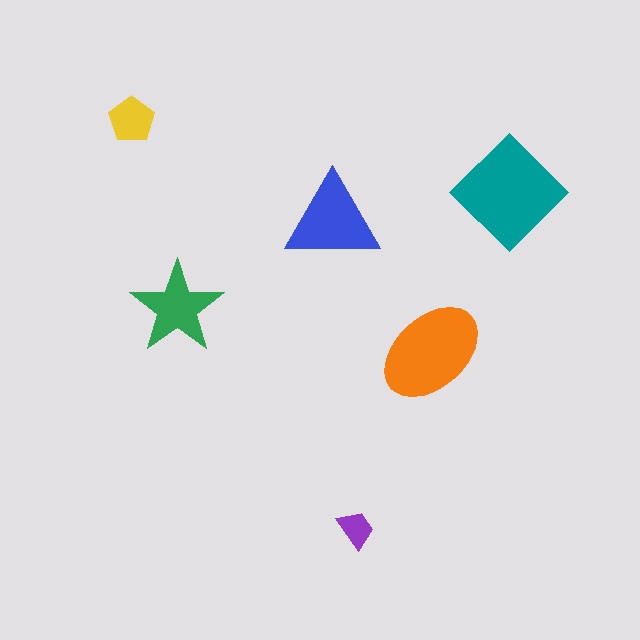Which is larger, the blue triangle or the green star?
The blue triangle.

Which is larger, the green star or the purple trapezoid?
The green star.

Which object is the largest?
The teal diamond.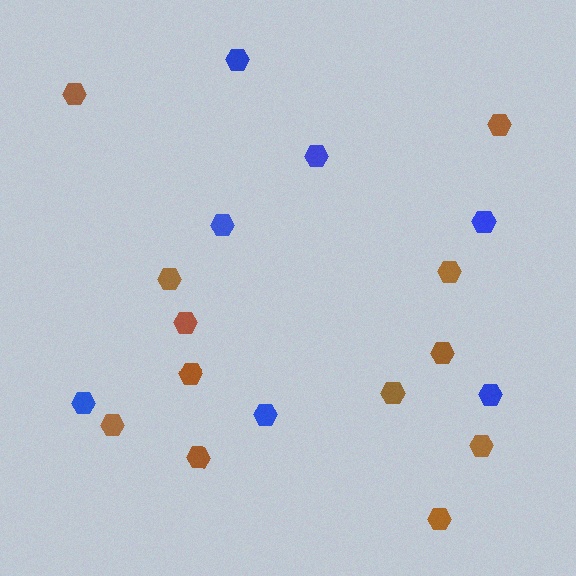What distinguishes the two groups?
There are 2 groups: one group of blue hexagons (7) and one group of brown hexagons (12).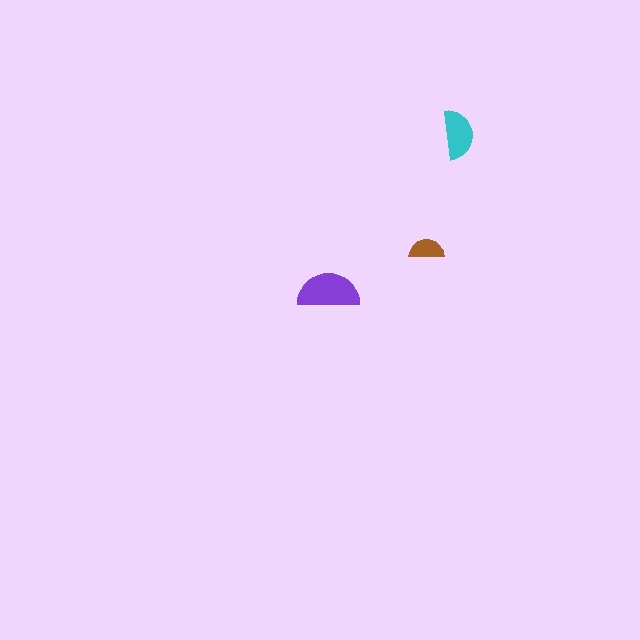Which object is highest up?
The cyan semicircle is topmost.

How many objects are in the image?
There are 3 objects in the image.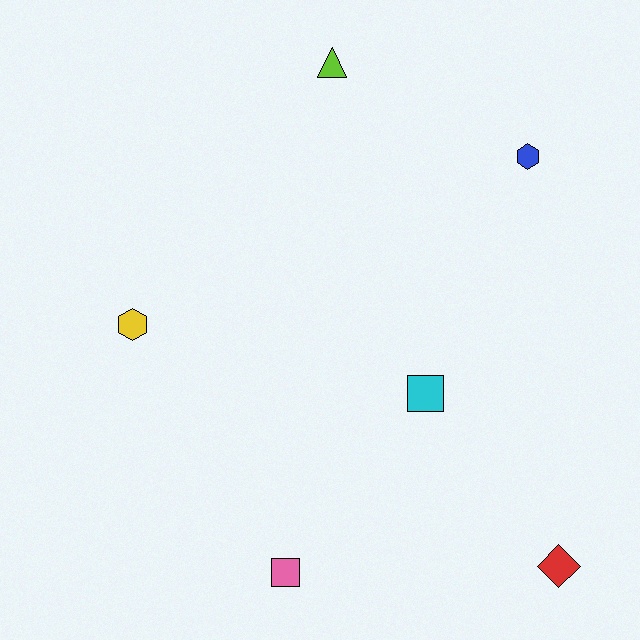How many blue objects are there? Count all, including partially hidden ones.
There is 1 blue object.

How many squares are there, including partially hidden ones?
There are 2 squares.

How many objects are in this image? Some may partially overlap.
There are 6 objects.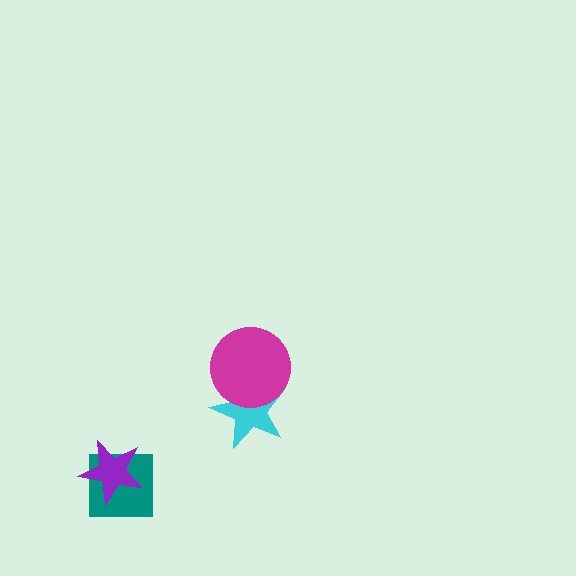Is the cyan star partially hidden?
Yes, it is partially covered by another shape.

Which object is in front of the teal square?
The purple star is in front of the teal square.